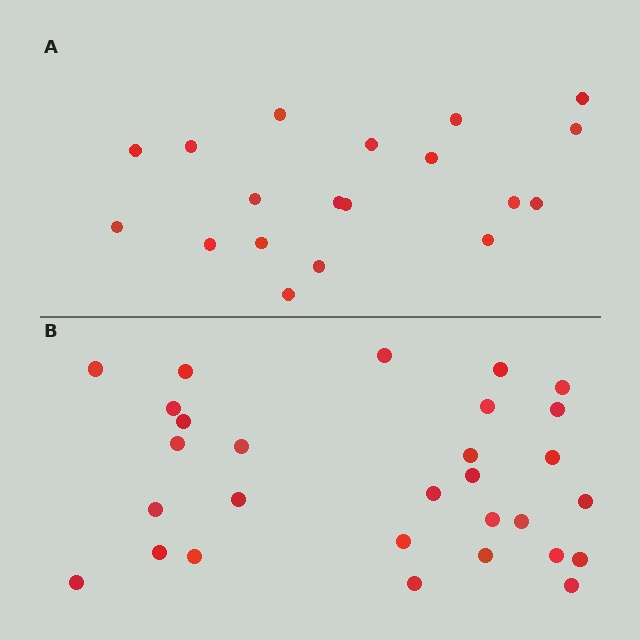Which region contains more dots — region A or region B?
Region B (the bottom region) has more dots.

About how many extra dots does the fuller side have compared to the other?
Region B has roughly 10 or so more dots than region A.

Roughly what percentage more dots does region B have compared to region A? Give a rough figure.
About 55% more.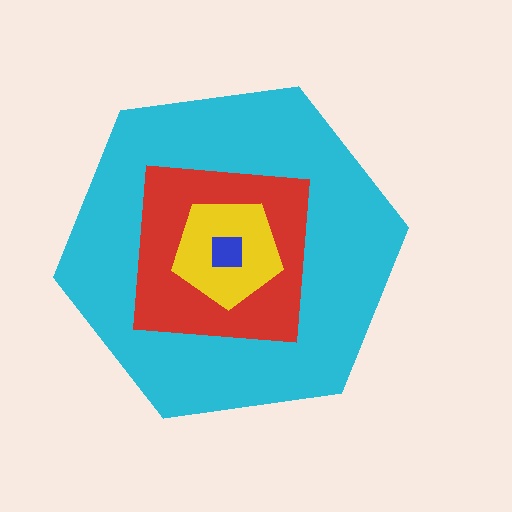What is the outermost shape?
The cyan hexagon.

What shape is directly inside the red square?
The yellow pentagon.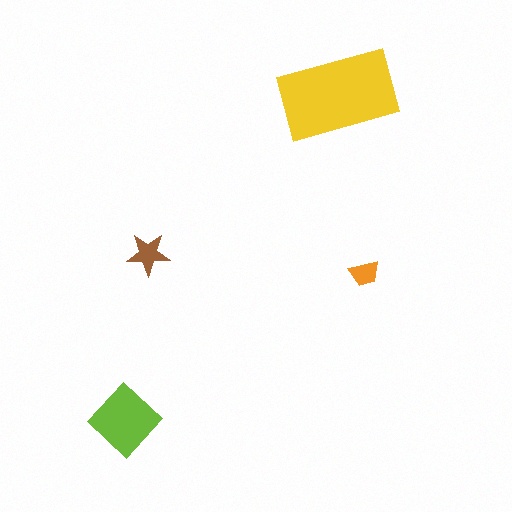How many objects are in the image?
There are 4 objects in the image.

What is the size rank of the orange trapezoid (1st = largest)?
4th.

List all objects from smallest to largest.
The orange trapezoid, the brown star, the lime diamond, the yellow rectangle.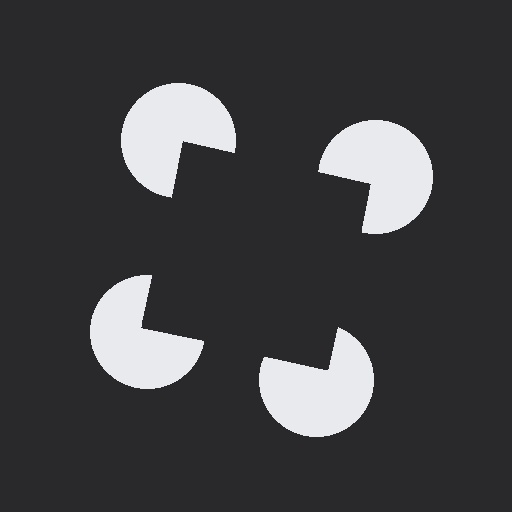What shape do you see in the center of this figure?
An illusory square — its edges are inferred from the aligned wedge cuts in the pac-man discs, not physically drawn.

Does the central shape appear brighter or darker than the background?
It typically appears slightly darker than the background, even though no actual brightness change is drawn.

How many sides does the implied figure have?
4 sides.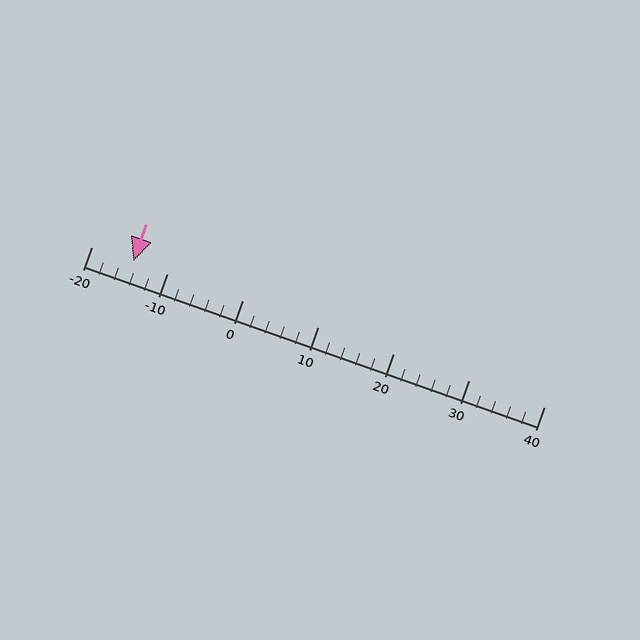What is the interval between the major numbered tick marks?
The major tick marks are spaced 10 units apart.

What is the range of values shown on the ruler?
The ruler shows values from -20 to 40.